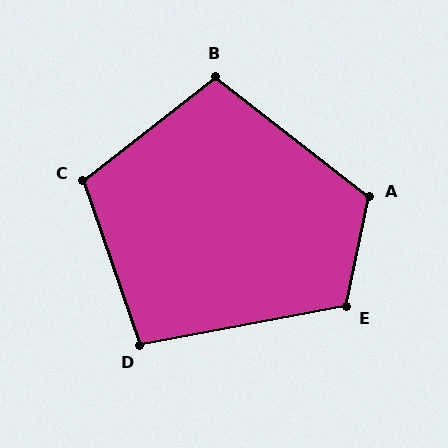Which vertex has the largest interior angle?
A, at approximately 116 degrees.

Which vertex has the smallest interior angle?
D, at approximately 98 degrees.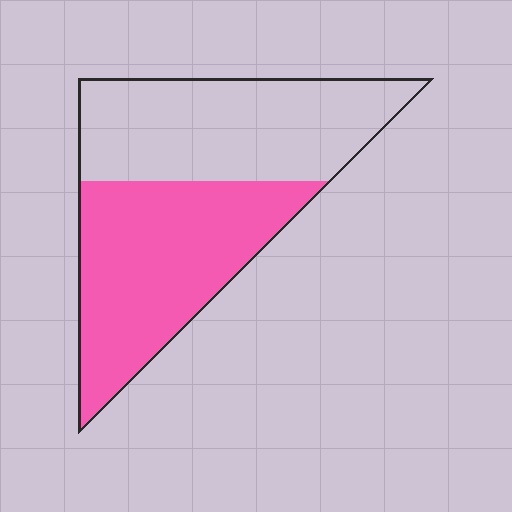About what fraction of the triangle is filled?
About one half (1/2).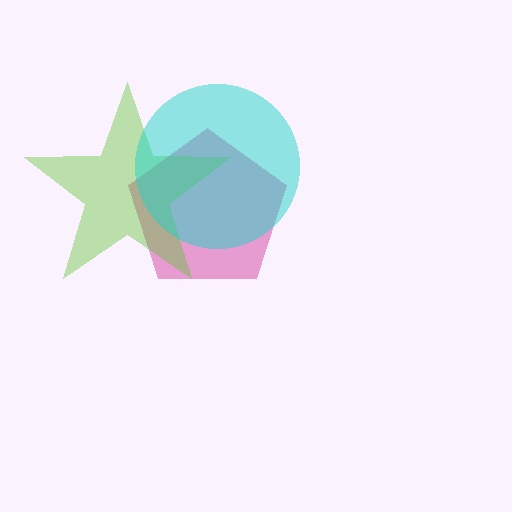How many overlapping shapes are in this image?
There are 3 overlapping shapes in the image.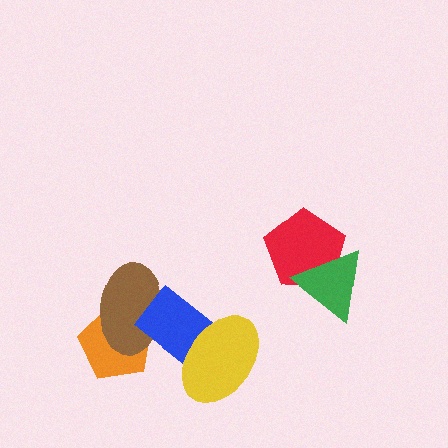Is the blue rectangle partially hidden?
Yes, it is partially covered by another shape.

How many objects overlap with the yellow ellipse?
1 object overlaps with the yellow ellipse.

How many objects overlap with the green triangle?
1 object overlaps with the green triangle.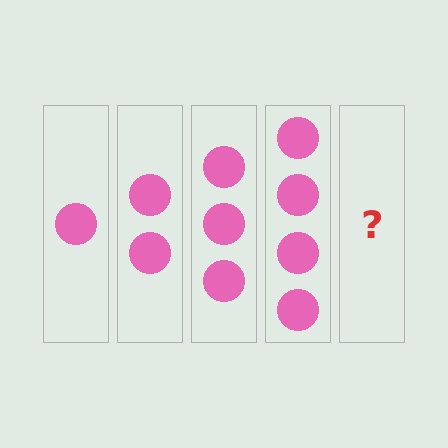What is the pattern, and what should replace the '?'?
The pattern is that each step adds one more circle. The '?' should be 5 circles.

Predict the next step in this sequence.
The next step is 5 circles.